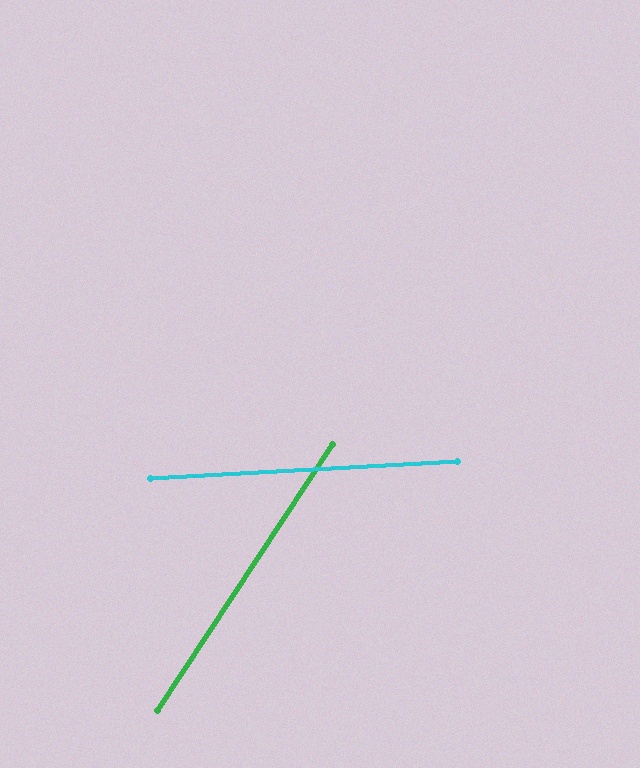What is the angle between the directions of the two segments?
Approximately 53 degrees.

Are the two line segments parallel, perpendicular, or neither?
Neither parallel nor perpendicular — they differ by about 53°.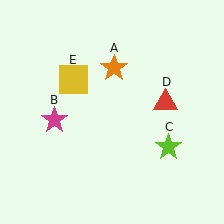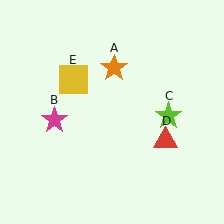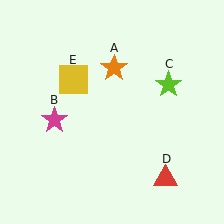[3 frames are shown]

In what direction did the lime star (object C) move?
The lime star (object C) moved up.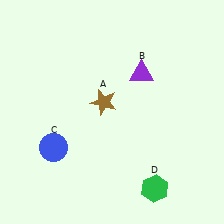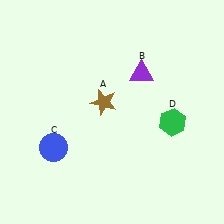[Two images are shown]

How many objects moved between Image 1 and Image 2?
1 object moved between the two images.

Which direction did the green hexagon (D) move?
The green hexagon (D) moved up.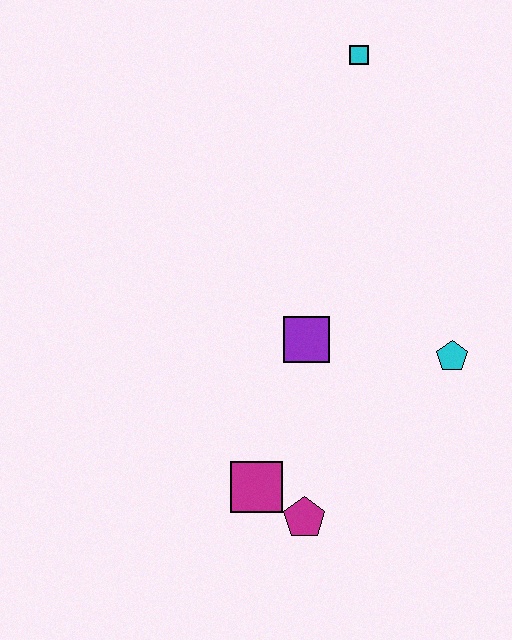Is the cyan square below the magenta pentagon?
No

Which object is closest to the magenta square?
The magenta pentagon is closest to the magenta square.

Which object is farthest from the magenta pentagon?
The cyan square is farthest from the magenta pentagon.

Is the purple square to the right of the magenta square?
Yes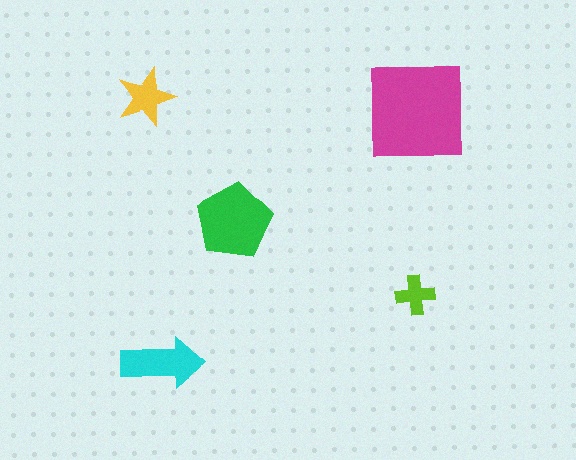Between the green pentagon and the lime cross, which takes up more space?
The green pentagon.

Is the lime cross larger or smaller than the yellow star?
Smaller.